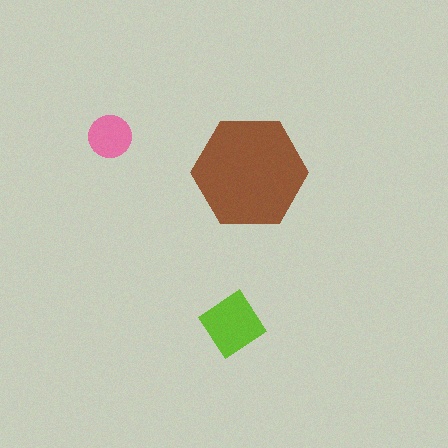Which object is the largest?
The brown hexagon.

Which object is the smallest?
The pink circle.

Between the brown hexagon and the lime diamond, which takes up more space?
The brown hexagon.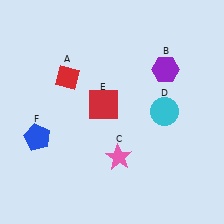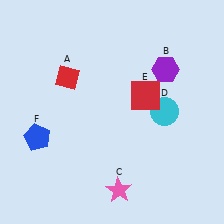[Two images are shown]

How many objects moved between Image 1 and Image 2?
2 objects moved between the two images.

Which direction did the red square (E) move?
The red square (E) moved right.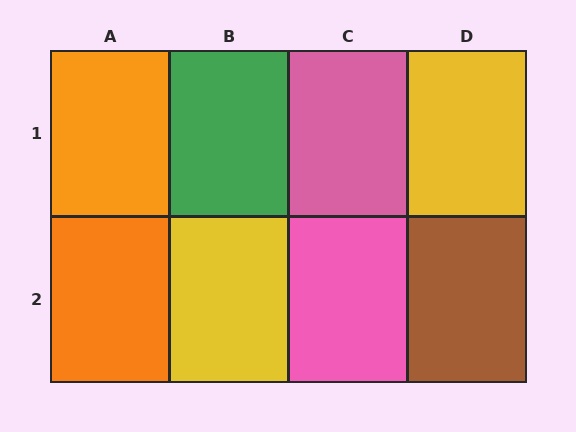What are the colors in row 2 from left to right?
Orange, yellow, pink, brown.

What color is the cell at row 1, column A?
Orange.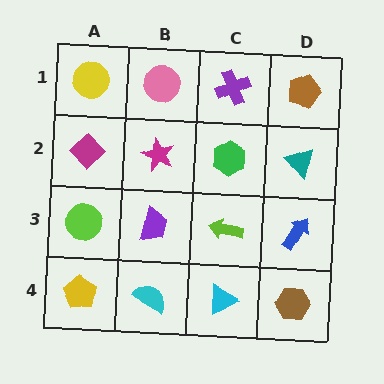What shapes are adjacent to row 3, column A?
A magenta diamond (row 2, column A), a yellow pentagon (row 4, column A), a purple trapezoid (row 3, column B).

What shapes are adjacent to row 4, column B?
A purple trapezoid (row 3, column B), a yellow pentagon (row 4, column A), a cyan triangle (row 4, column C).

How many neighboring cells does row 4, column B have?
3.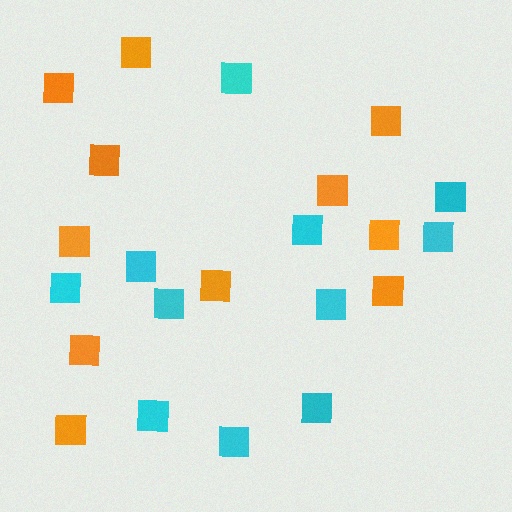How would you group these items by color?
There are 2 groups: one group of cyan squares (11) and one group of orange squares (11).